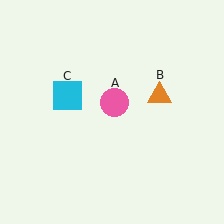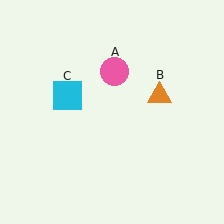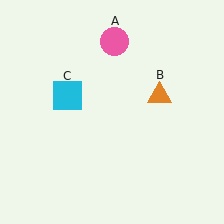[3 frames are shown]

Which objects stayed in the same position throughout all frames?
Orange triangle (object B) and cyan square (object C) remained stationary.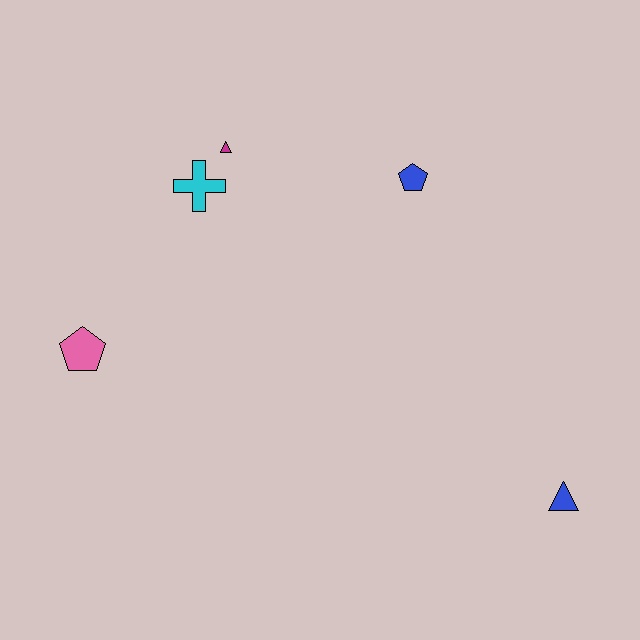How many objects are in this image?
There are 5 objects.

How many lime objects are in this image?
There are no lime objects.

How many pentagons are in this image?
There are 2 pentagons.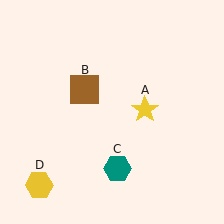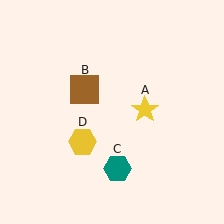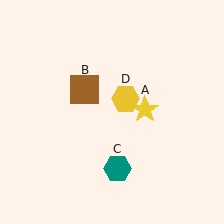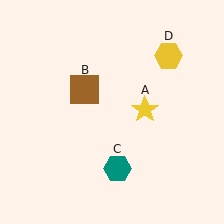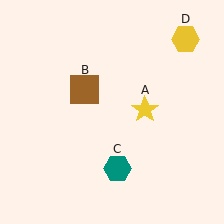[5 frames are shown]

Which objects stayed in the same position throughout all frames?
Yellow star (object A) and brown square (object B) and teal hexagon (object C) remained stationary.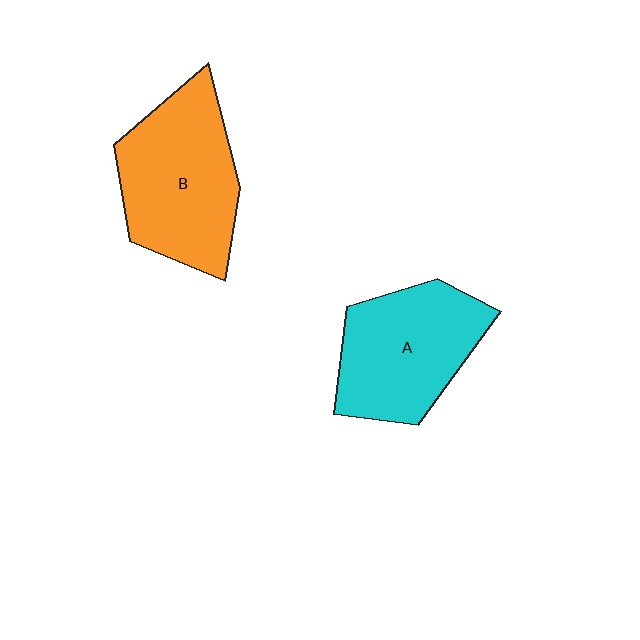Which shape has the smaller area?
Shape A (cyan).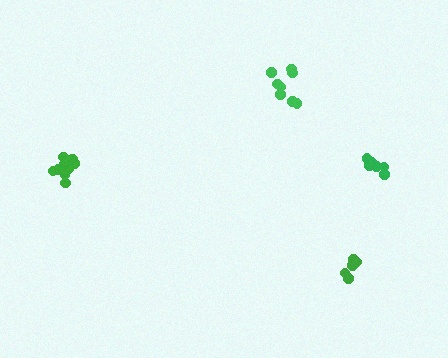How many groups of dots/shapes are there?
There are 4 groups.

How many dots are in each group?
Group 1: 10 dots, Group 2: 8 dots, Group 3: 6 dots, Group 4: 5 dots (29 total).